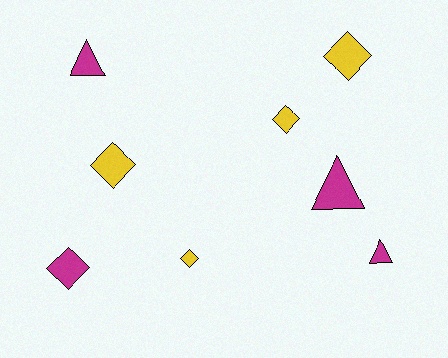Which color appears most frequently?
Magenta, with 4 objects.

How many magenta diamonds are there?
There is 1 magenta diamond.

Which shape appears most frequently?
Diamond, with 5 objects.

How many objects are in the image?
There are 8 objects.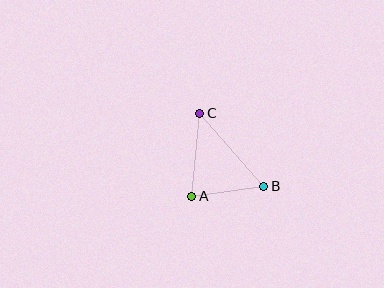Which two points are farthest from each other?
Points B and C are farthest from each other.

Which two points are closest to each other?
Points A and B are closest to each other.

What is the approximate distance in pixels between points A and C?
The distance between A and C is approximately 83 pixels.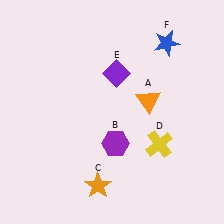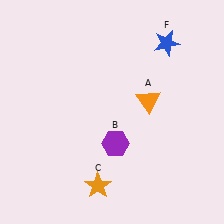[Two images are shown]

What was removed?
The yellow cross (D), the purple diamond (E) were removed in Image 2.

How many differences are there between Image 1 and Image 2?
There are 2 differences between the two images.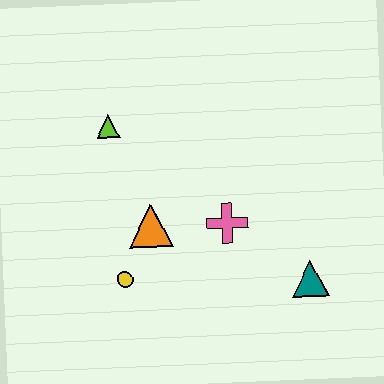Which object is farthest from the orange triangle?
The teal triangle is farthest from the orange triangle.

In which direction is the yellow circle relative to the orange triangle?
The yellow circle is below the orange triangle.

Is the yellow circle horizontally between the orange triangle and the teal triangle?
No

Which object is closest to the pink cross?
The orange triangle is closest to the pink cross.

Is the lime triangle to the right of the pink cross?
No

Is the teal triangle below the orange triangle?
Yes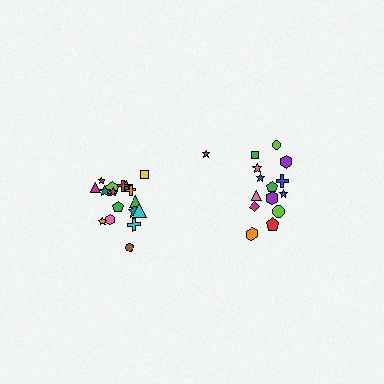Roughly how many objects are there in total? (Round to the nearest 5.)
Roughly 35 objects in total.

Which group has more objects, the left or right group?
The left group.